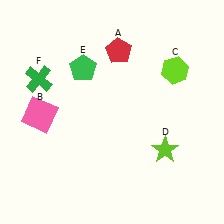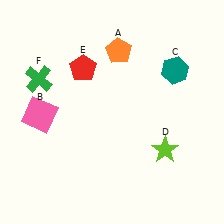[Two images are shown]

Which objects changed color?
A changed from red to orange. C changed from lime to teal. E changed from green to red.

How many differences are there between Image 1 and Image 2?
There are 3 differences between the two images.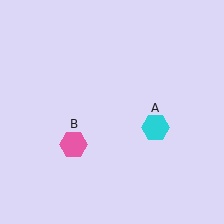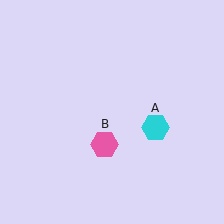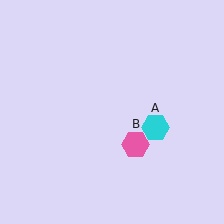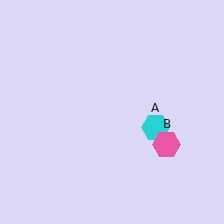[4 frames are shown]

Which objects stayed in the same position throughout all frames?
Cyan hexagon (object A) remained stationary.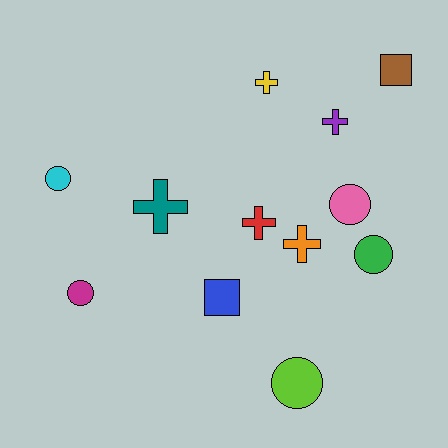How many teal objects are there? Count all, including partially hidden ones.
There is 1 teal object.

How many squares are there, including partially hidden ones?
There are 2 squares.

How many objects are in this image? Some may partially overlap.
There are 12 objects.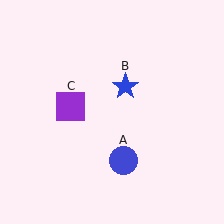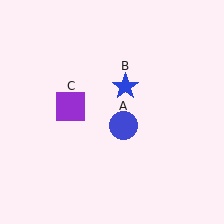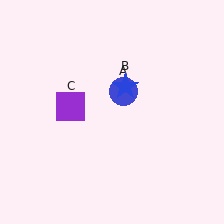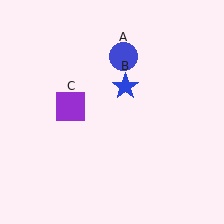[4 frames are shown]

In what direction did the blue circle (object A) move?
The blue circle (object A) moved up.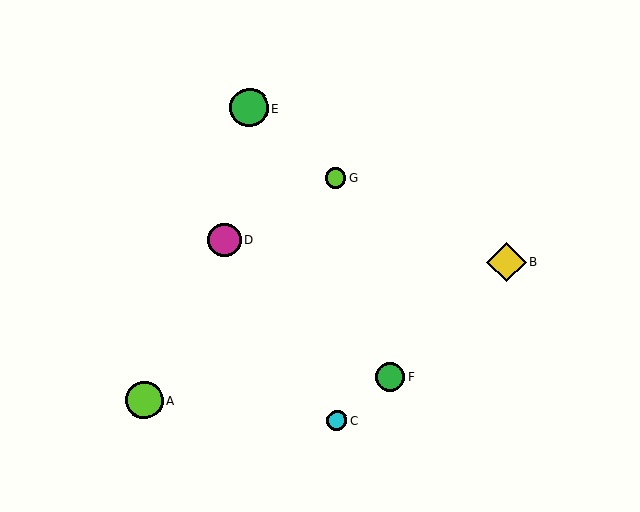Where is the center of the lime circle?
The center of the lime circle is at (144, 400).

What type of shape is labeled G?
Shape G is a lime circle.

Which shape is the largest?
The yellow diamond (labeled B) is the largest.